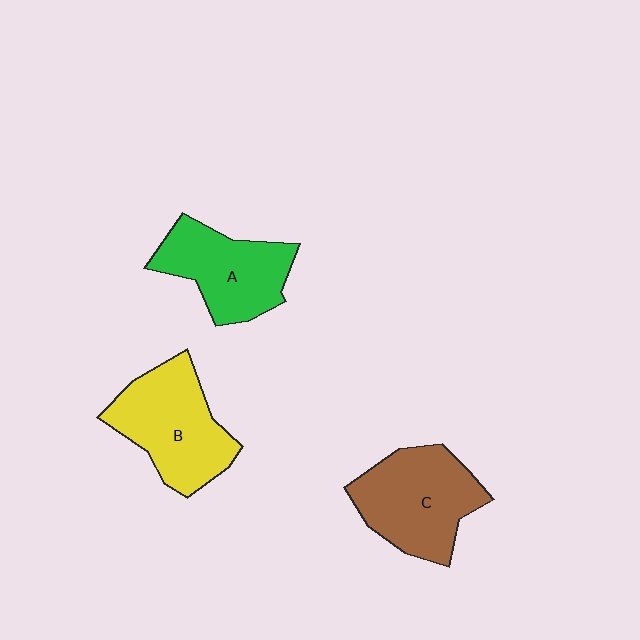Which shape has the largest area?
Shape C (brown).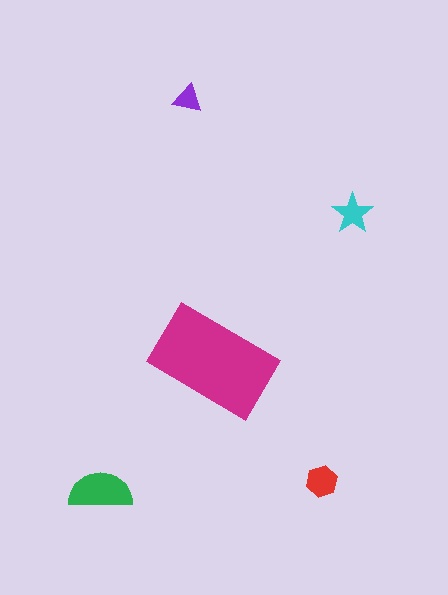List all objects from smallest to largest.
The purple triangle, the cyan star, the red hexagon, the green semicircle, the magenta rectangle.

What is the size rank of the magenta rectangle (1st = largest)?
1st.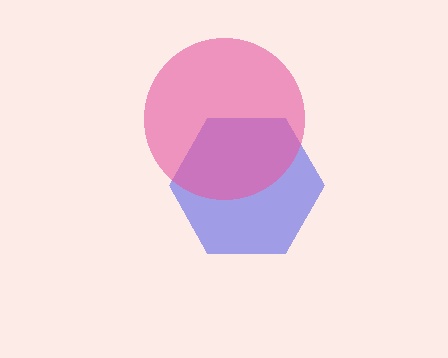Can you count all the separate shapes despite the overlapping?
Yes, there are 2 separate shapes.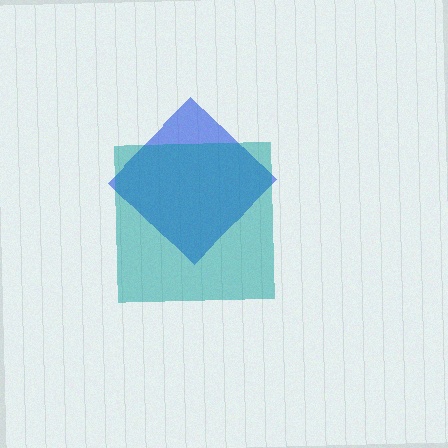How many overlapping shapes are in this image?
There are 2 overlapping shapes in the image.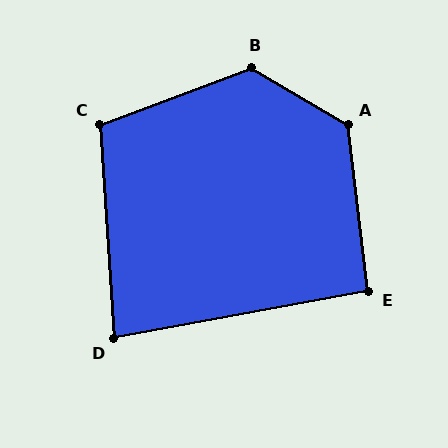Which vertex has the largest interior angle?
B, at approximately 129 degrees.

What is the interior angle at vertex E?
Approximately 94 degrees (approximately right).